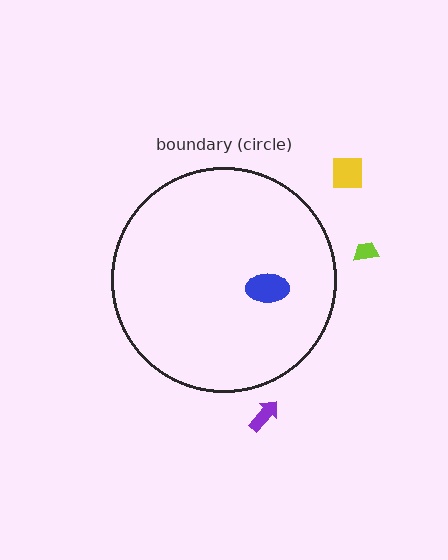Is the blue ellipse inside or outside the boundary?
Inside.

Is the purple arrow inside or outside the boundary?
Outside.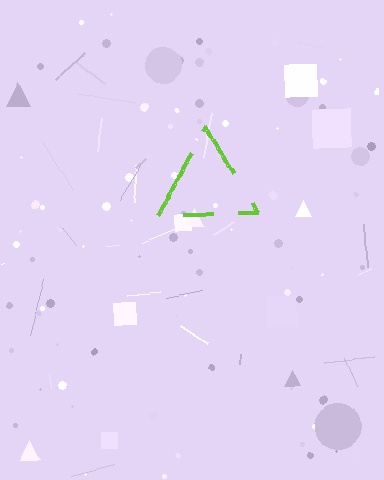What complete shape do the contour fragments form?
The contour fragments form a triangle.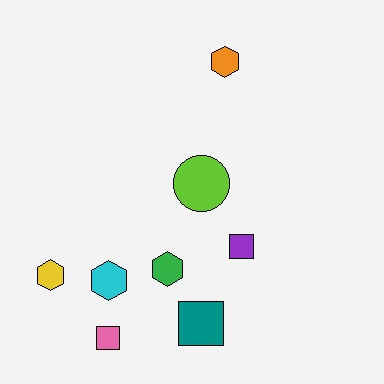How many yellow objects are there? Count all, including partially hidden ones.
There is 1 yellow object.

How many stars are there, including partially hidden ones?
There are no stars.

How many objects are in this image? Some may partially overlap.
There are 8 objects.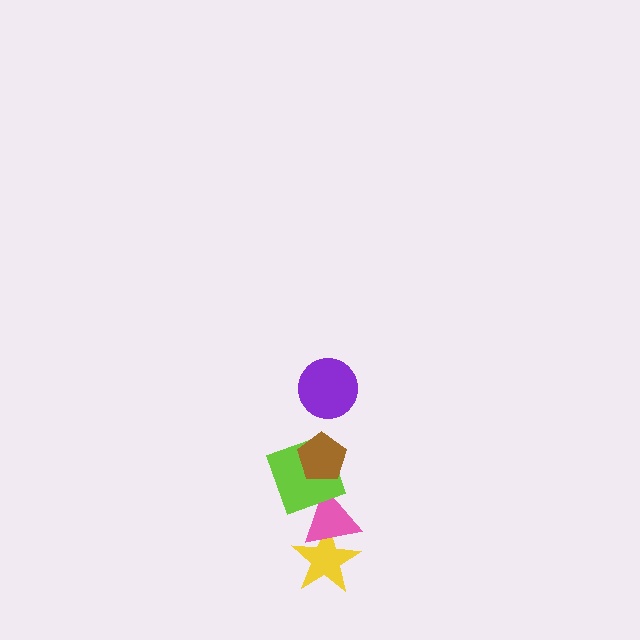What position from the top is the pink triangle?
The pink triangle is 4th from the top.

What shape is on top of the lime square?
The brown pentagon is on top of the lime square.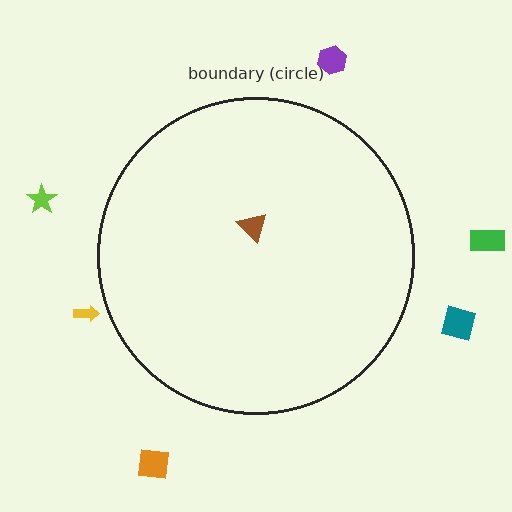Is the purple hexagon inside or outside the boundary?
Outside.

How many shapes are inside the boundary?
1 inside, 6 outside.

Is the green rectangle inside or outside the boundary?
Outside.